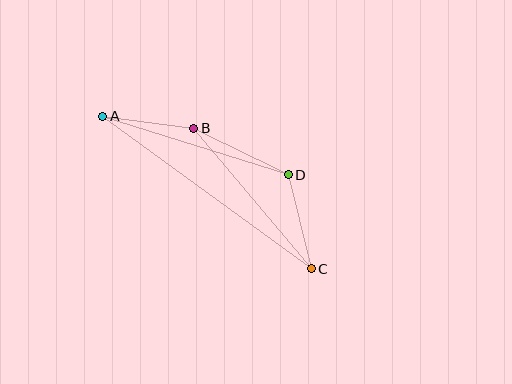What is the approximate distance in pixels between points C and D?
The distance between C and D is approximately 97 pixels.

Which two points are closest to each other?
Points A and B are closest to each other.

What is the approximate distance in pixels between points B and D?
The distance between B and D is approximately 105 pixels.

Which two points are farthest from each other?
Points A and C are farthest from each other.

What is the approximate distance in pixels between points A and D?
The distance between A and D is approximately 194 pixels.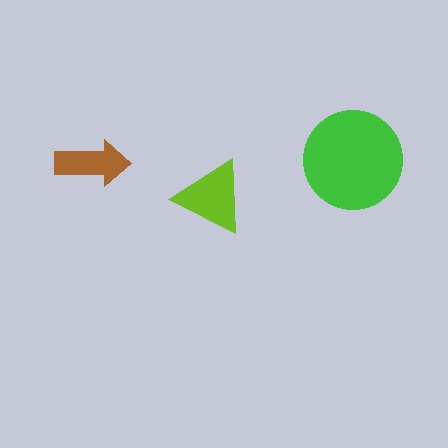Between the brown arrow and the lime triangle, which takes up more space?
The lime triangle.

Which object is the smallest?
The brown arrow.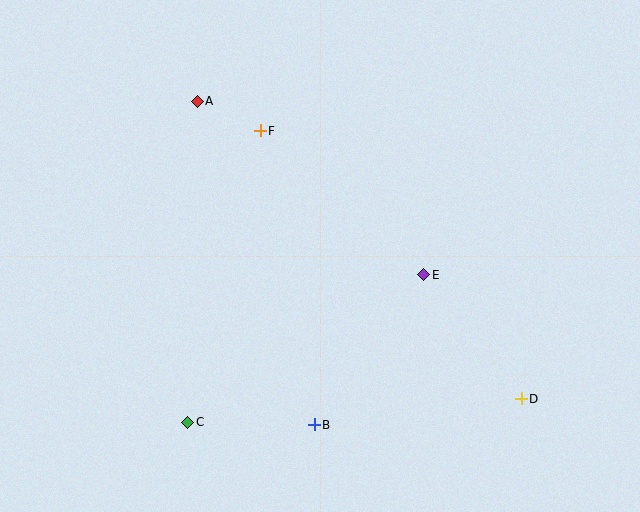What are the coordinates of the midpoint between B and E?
The midpoint between B and E is at (369, 350).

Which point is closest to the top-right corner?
Point E is closest to the top-right corner.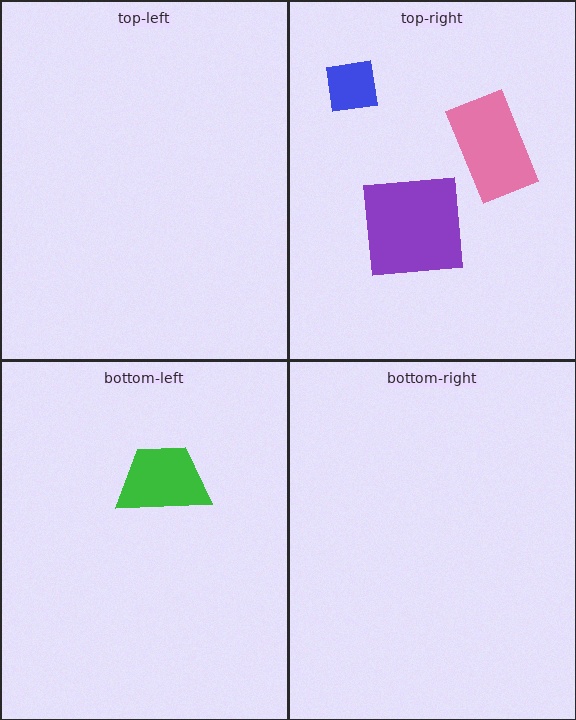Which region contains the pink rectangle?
The top-right region.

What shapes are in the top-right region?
The blue square, the pink rectangle, the purple square.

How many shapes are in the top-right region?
3.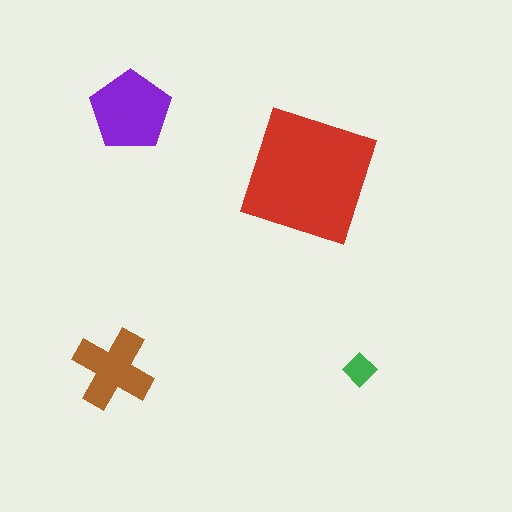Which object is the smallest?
The green diamond.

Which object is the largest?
The red square.